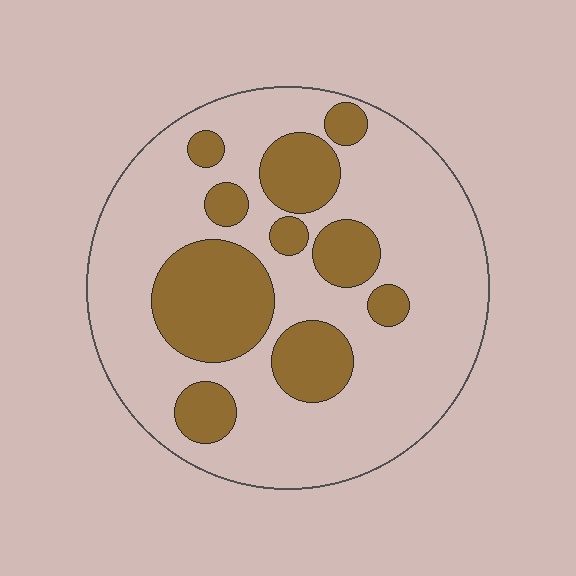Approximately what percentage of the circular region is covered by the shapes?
Approximately 30%.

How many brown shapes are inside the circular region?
10.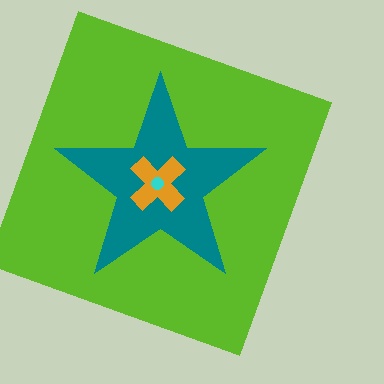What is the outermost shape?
The lime square.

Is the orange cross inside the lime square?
Yes.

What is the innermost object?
The cyan circle.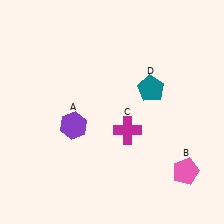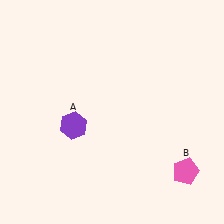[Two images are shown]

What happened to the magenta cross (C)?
The magenta cross (C) was removed in Image 2. It was in the bottom-right area of Image 1.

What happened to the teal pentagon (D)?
The teal pentagon (D) was removed in Image 2. It was in the top-right area of Image 1.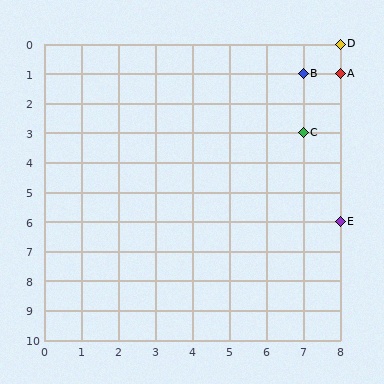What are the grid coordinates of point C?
Point C is at grid coordinates (7, 3).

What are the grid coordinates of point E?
Point E is at grid coordinates (8, 6).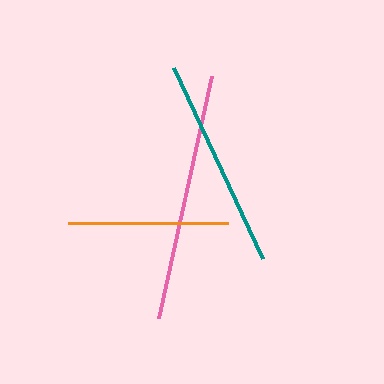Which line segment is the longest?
The pink line is the longest at approximately 248 pixels.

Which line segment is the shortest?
The orange line is the shortest at approximately 160 pixels.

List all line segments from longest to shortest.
From longest to shortest: pink, teal, orange.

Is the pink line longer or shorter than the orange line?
The pink line is longer than the orange line.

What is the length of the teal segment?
The teal segment is approximately 211 pixels long.